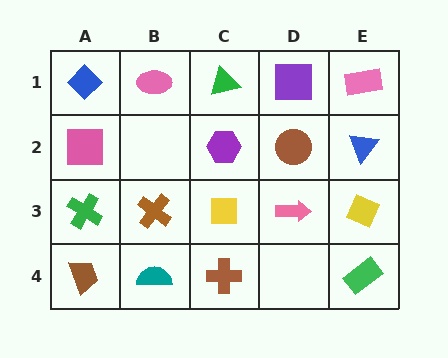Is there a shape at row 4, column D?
No, that cell is empty.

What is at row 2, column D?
A brown circle.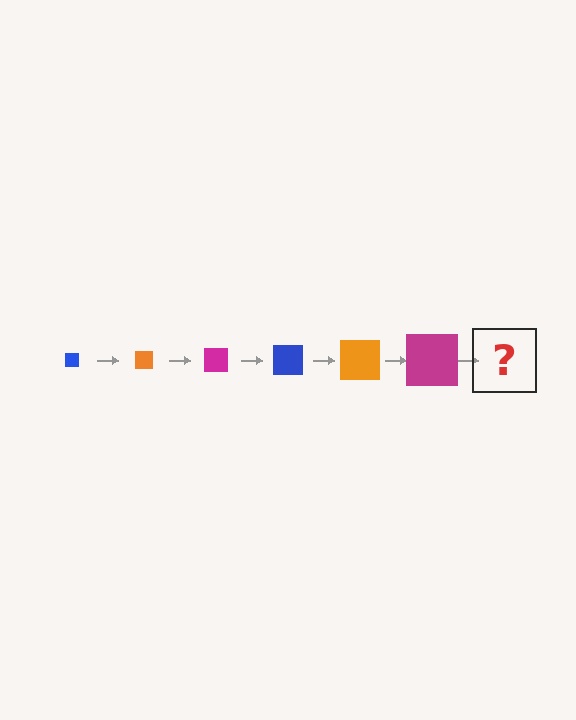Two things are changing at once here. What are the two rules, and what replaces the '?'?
The two rules are that the square grows larger each step and the color cycles through blue, orange, and magenta. The '?' should be a blue square, larger than the previous one.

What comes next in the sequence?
The next element should be a blue square, larger than the previous one.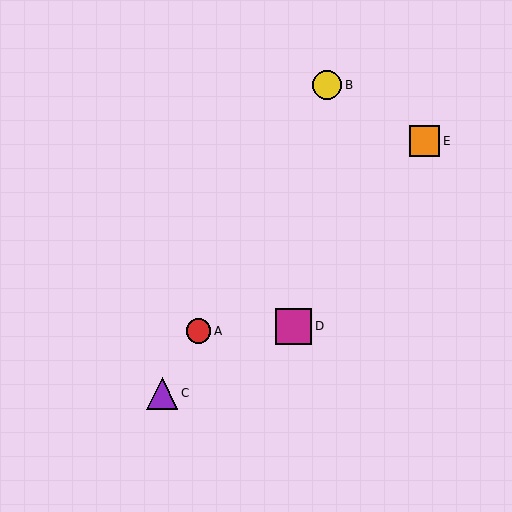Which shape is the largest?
The magenta square (labeled D) is the largest.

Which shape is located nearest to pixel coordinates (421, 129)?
The orange square (labeled E) at (425, 141) is nearest to that location.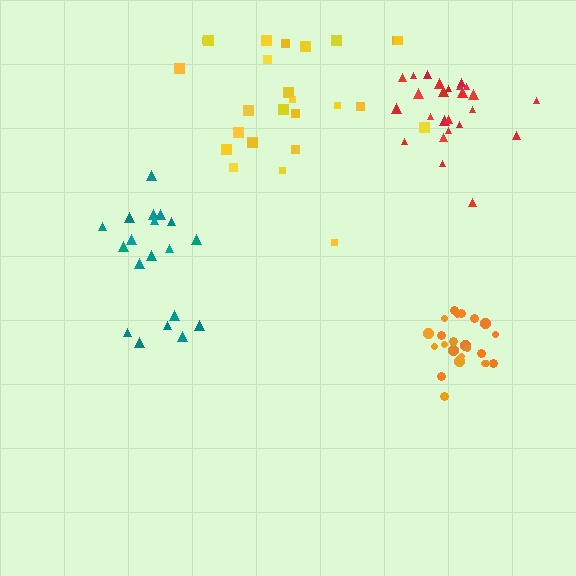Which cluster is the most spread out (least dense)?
Yellow.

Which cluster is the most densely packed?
Orange.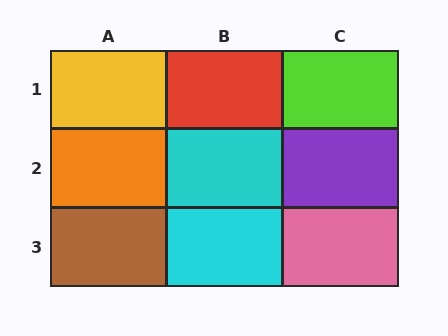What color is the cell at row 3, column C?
Pink.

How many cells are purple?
1 cell is purple.